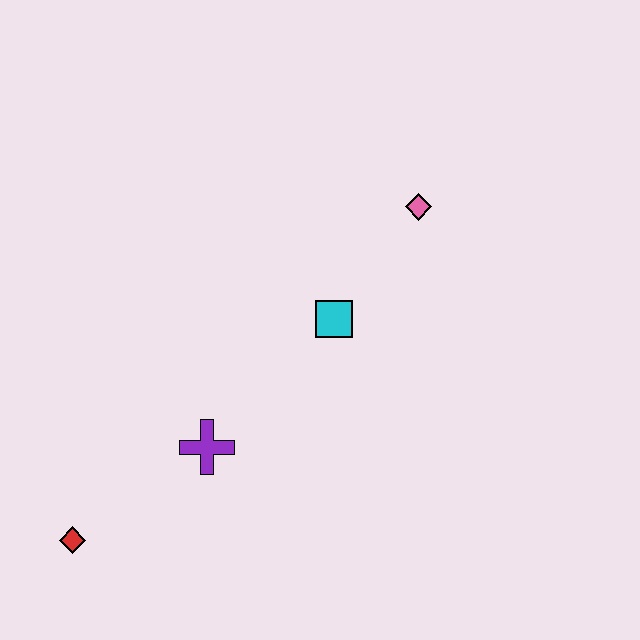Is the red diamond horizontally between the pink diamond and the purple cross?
No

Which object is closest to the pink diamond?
The cyan square is closest to the pink diamond.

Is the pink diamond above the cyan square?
Yes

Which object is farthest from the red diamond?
The pink diamond is farthest from the red diamond.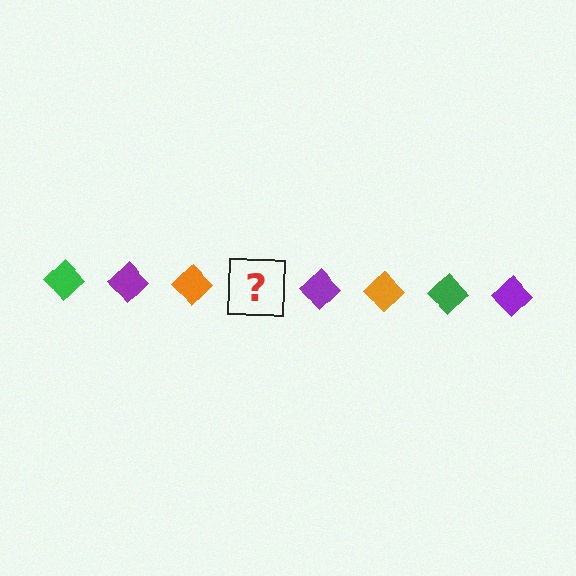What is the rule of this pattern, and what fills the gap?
The rule is that the pattern cycles through green, purple, orange diamonds. The gap should be filled with a green diamond.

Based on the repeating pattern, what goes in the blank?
The blank should be a green diamond.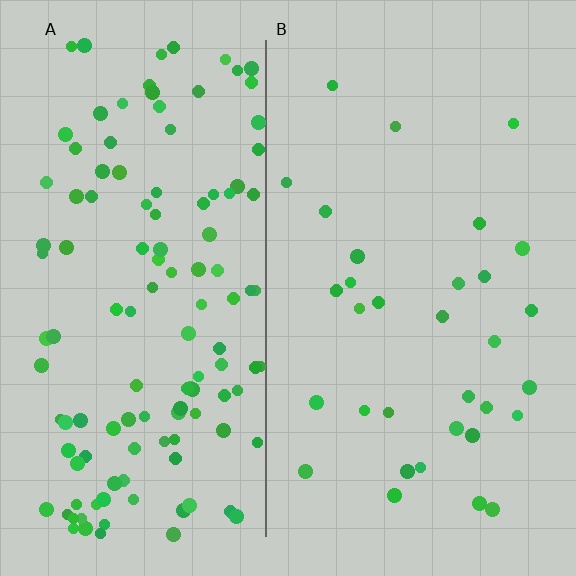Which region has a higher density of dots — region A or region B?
A (the left).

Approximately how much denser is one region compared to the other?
Approximately 3.8× — region A over region B.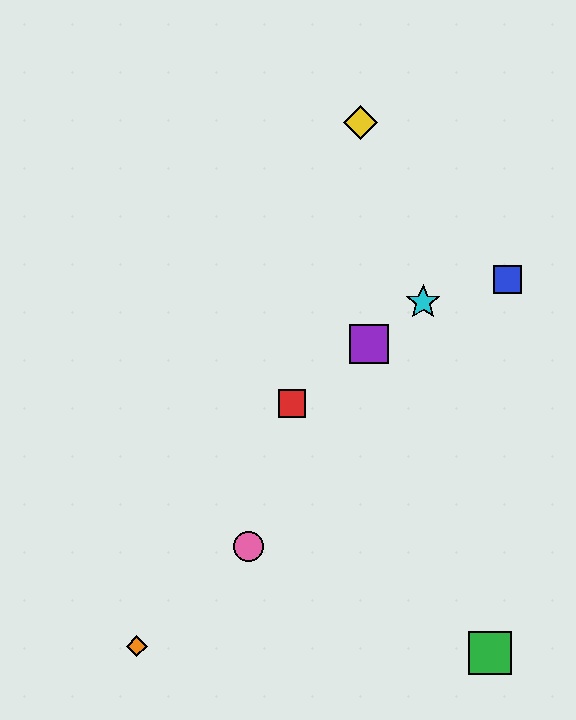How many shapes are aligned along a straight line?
3 shapes (the red square, the purple square, the cyan star) are aligned along a straight line.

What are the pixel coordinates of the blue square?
The blue square is at (508, 280).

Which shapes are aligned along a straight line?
The red square, the purple square, the cyan star are aligned along a straight line.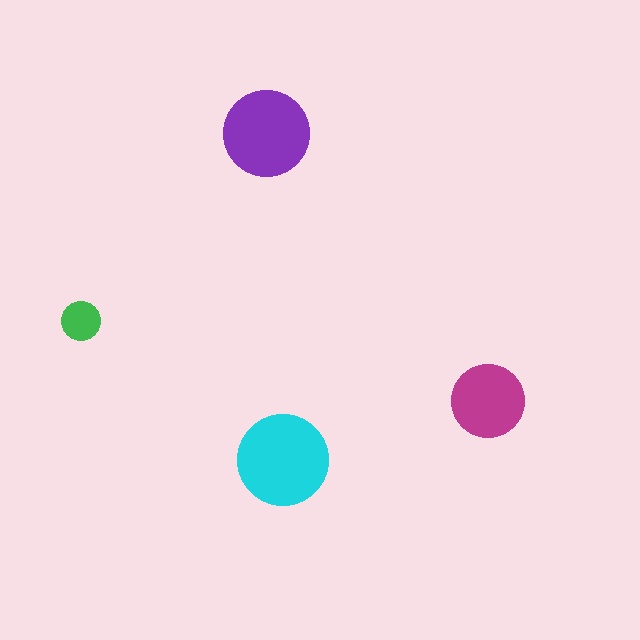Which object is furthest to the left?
The green circle is leftmost.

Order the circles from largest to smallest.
the cyan one, the purple one, the magenta one, the green one.